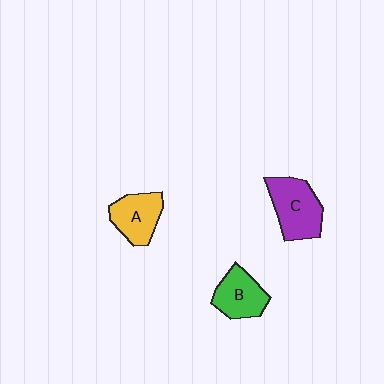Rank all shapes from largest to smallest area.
From largest to smallest: C (purple), A (yellow), B (green).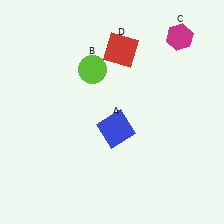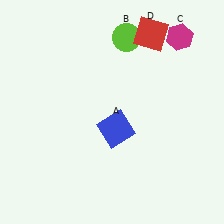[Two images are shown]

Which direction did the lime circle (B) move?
The lime circle (B) moved right.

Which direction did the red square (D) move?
The red square (D) moved right.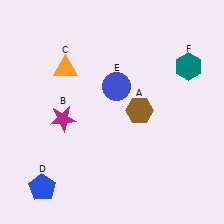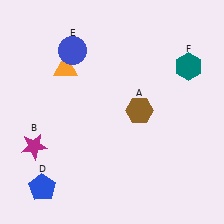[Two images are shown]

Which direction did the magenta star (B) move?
The magenta star (B) moved left.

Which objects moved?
The objects that moved are: the magenta star (B), the blue circle (E).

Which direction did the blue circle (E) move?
The blue circle (E) moved left.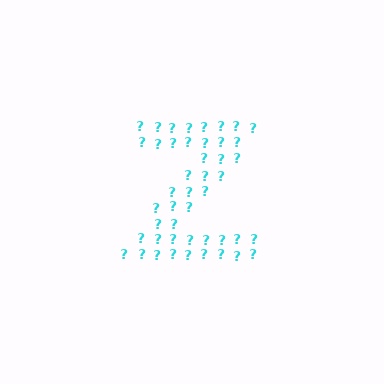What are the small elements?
The small elements are question marks.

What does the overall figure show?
The overall figure shows the letter Z.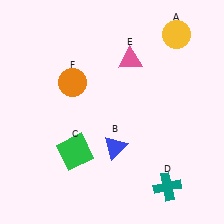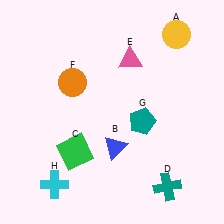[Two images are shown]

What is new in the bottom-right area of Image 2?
A teal pentagon (G) was added in the bottom-right area of Image 2.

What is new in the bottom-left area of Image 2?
A cyan cross (H) was added in the bottom-left area of Image 2.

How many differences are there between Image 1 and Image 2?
There are 2 differences between the two images.